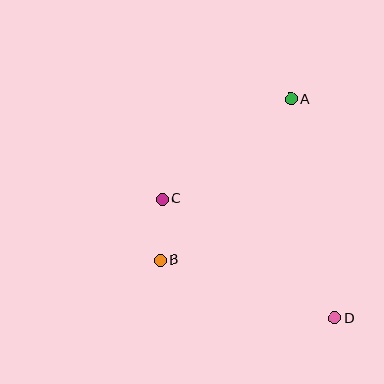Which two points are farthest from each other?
Points A and D are farthest from each other.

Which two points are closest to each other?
Points B and C are closest to each other.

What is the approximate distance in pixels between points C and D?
The distance between C and D is approximately 210 pixels.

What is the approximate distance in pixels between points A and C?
The distance between A and C is approximately 163 pixels.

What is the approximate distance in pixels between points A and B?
The distance between A and B is approximately 207 pixels.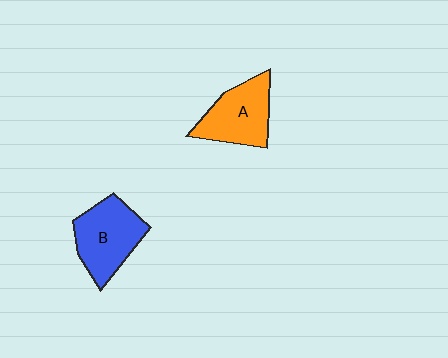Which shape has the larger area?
Shape B (blue).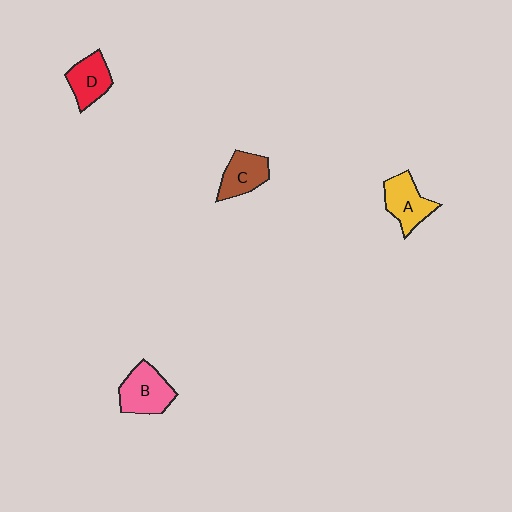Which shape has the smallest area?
Shape D (red).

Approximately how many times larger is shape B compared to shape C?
Approximately 1.2 times.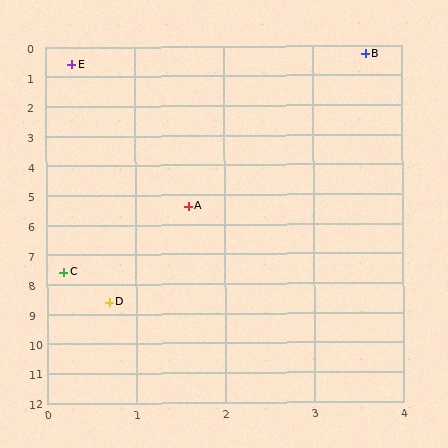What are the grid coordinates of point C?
Point C is at approximately (0.2, 7.6).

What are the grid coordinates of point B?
Point B is at approximately (3.6, 0.3).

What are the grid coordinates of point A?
Point A is at approximately (1.6, 5.4).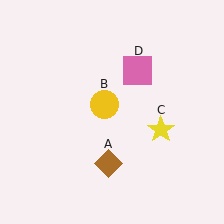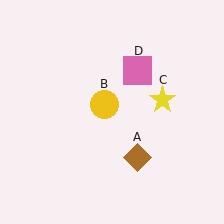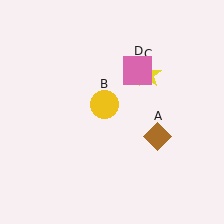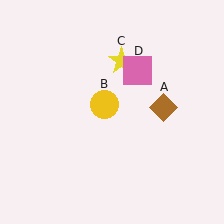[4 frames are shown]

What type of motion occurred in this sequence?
The brown diamond (object A), yellow star (object C) rotated counterclockwise around the center of the scene.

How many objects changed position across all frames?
2 objects changed position: brown diamond (object A), yellow star (object C).